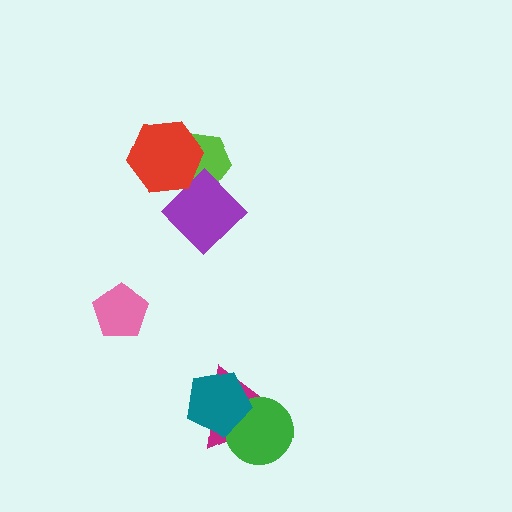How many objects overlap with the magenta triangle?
2 objects overlap with the magenta triangle.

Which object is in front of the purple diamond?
The red hexagon is in front of the purple diamond.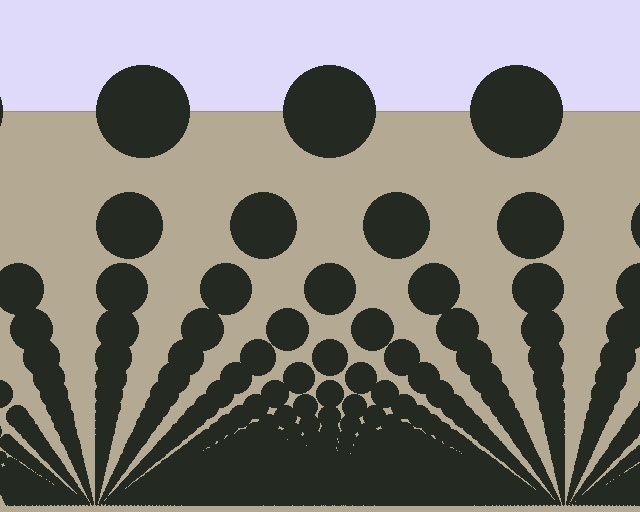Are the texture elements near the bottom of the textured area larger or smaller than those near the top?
Smaller. The gradient is inverted — elements near the bottom are smaller and denser.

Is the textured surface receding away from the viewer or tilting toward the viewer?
The surface appears to tilt toward the viewer. Texture elements get larger and sparser toward the top.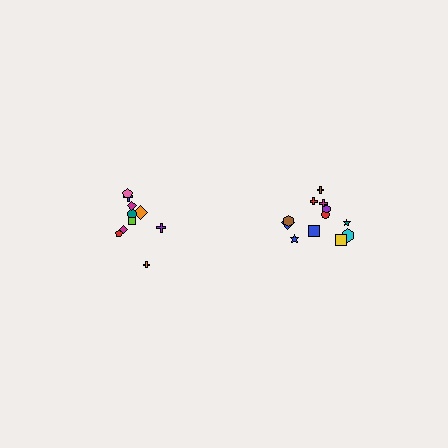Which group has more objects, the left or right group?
The right group.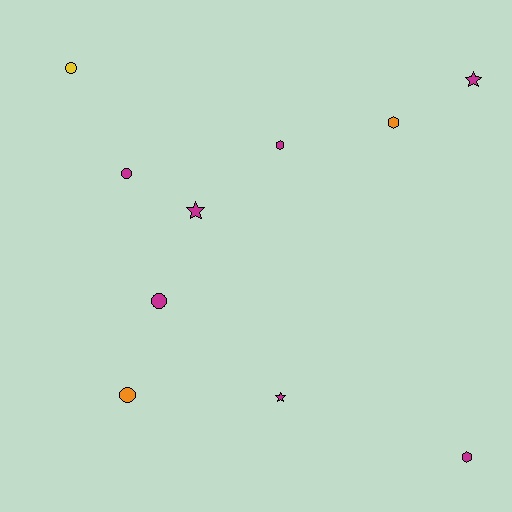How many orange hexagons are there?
There is 1 orange hexagon.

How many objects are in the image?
There are 10 objects.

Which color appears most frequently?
Magenta, with 7 objects.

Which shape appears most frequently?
Circle, with 4 objects.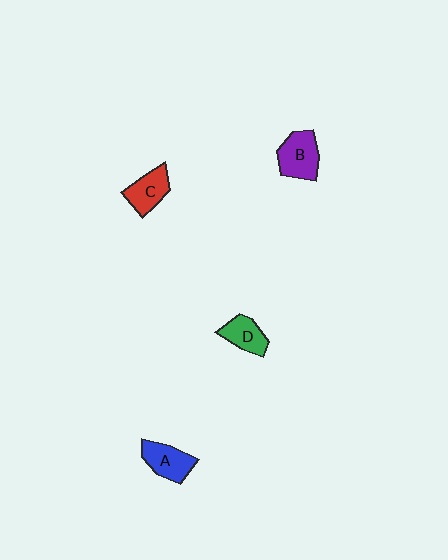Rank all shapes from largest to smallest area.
From largest to smallest: B (purple), A (blue), C (red), D (green).